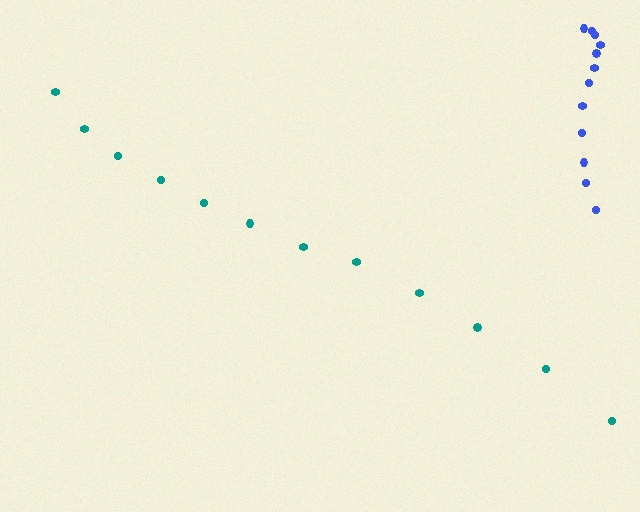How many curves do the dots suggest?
There are 2 distinct paths.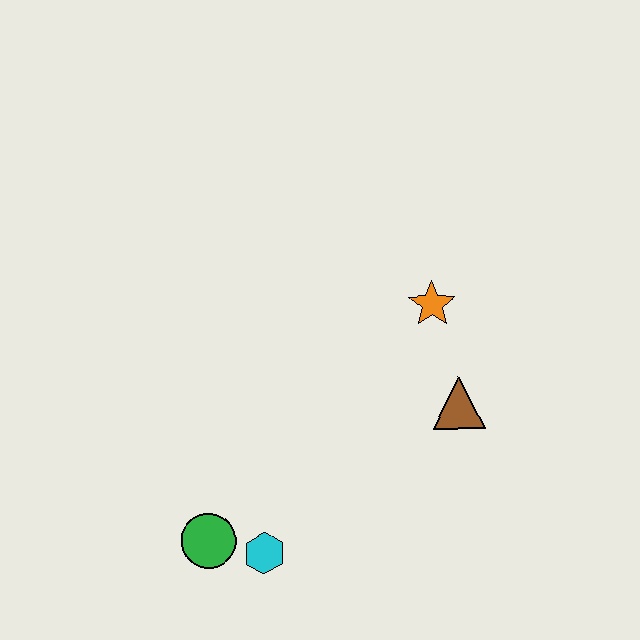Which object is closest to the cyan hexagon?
The green circle is closest to the cyan hexagon.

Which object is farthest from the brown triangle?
The green circle is farthest from the brown triangle.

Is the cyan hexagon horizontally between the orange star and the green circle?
Yes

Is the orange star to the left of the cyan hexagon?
No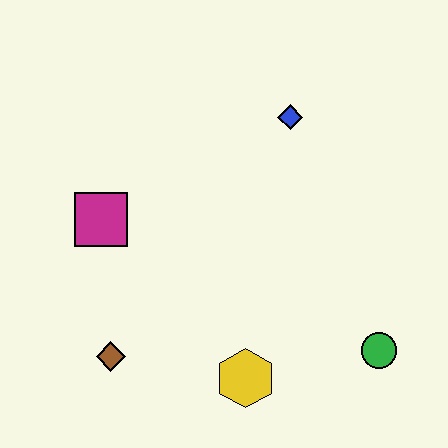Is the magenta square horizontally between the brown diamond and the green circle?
No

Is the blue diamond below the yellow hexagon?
No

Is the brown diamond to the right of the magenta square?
Yes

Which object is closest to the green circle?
The yellow hexagon is closest to the green circle.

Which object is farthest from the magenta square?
The green circle is farthest from the magenta square.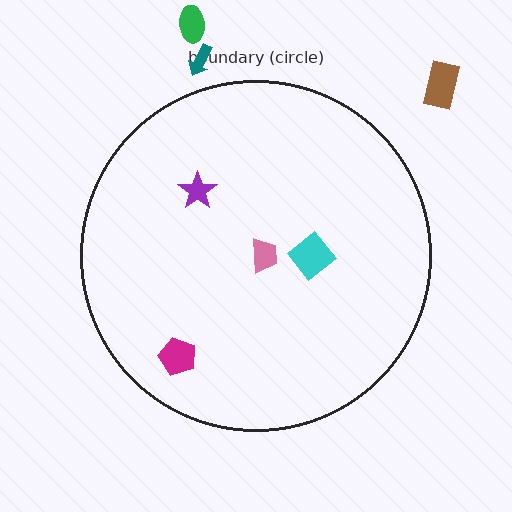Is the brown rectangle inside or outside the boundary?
Outside.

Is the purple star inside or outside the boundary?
Inside.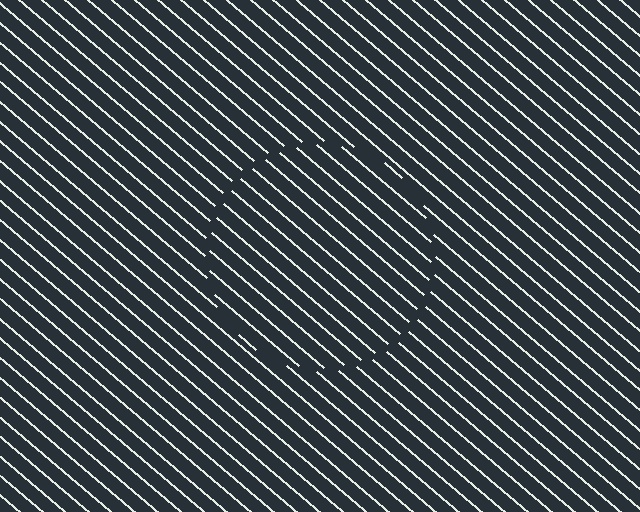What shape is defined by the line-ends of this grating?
An illusory circle. The interior of the shape contains the same grating, shifted by half a period — the contour is defined by the phase discontinuity where line-ends from the inner and outer gratings abut.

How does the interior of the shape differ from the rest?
The interior of the shape contains the same grating, shifted by half a period — the contour is defined by the phase discontinuity where line-ends from the inner and outer gratings abut.